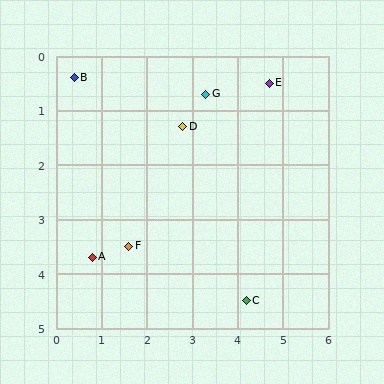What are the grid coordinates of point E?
Point E is at approximately (4.7, 0.5).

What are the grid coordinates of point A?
Point A is at approximately (0.8, 3.7).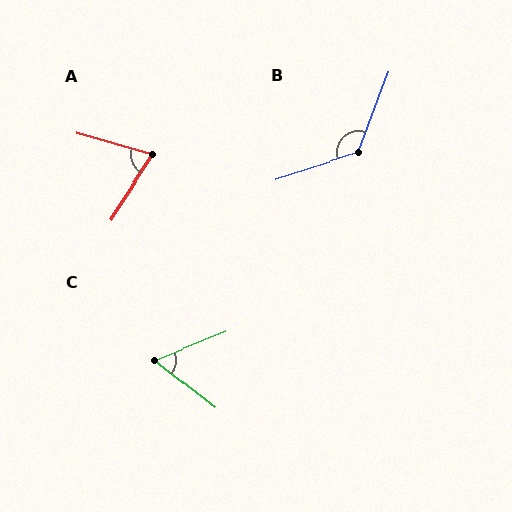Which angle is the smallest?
C, at approximately 59 degrees.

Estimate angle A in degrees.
Approximately 73 degrees.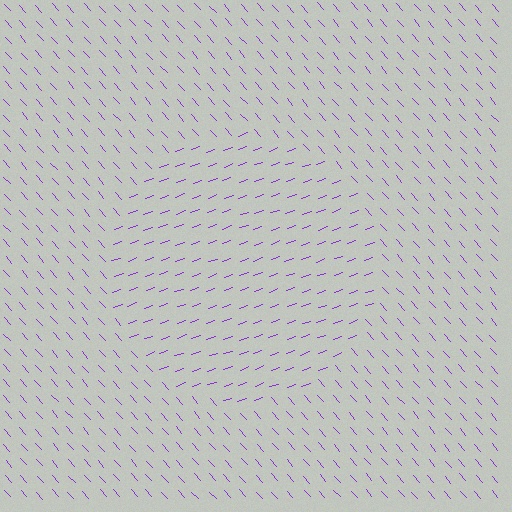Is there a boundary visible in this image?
Yes, there is a texture boundary formed by a change in line orientation.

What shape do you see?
I see a circle.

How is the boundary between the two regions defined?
The boundary is defined purely by a change in line orientation (approximately 68 degrees difference). All lines are the same color and thickness.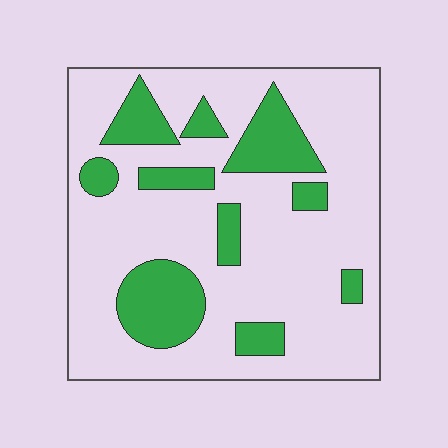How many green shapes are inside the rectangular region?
10.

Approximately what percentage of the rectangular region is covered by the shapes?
Approximately 25%.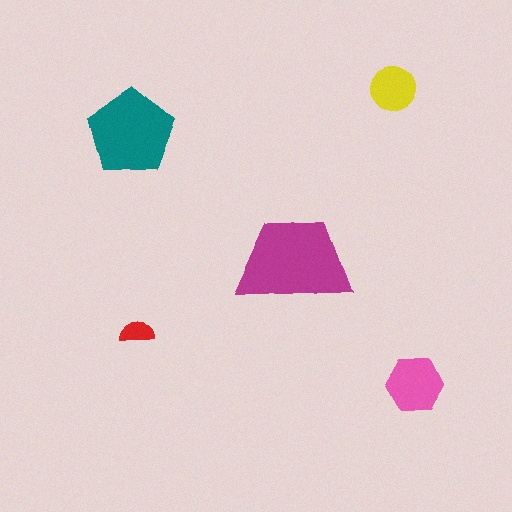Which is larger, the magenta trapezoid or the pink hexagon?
The magenta trapezoid.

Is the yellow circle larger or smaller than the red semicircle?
Larger.